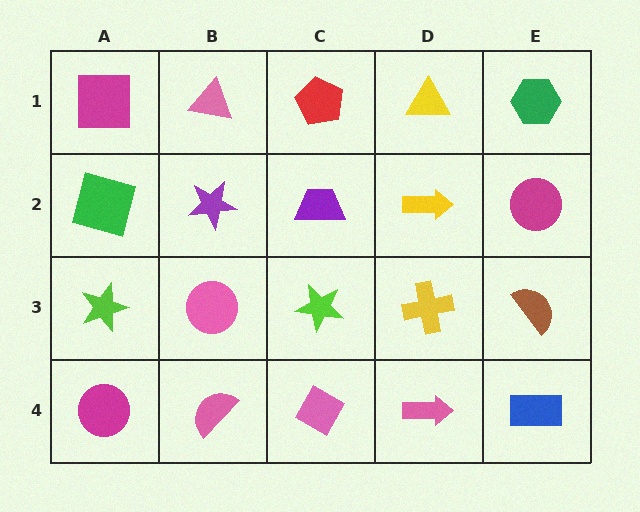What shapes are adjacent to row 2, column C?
A red pentagon (row 1, column C), a lime star (row 3, column C), a purple star (row 2, column B), a yellow arrow (row 2, column D).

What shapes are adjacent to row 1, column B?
A purple star (row 2, column B), a magenta square (row 1, column A), a red pentagon (row 1, column C).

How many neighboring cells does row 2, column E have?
3.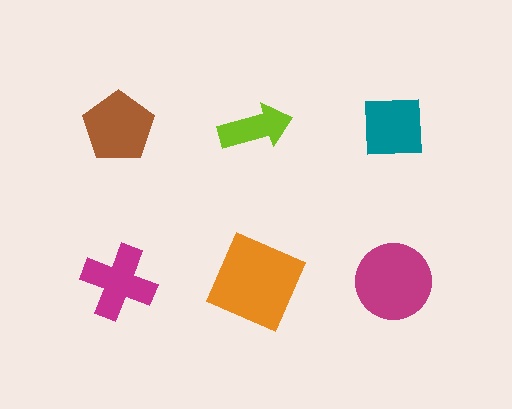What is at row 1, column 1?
A brown pentagon.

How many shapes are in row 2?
3 shapes.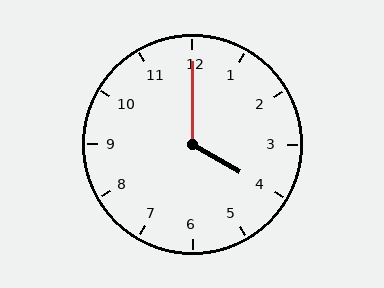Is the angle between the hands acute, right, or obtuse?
It is obtuse.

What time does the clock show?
4:00.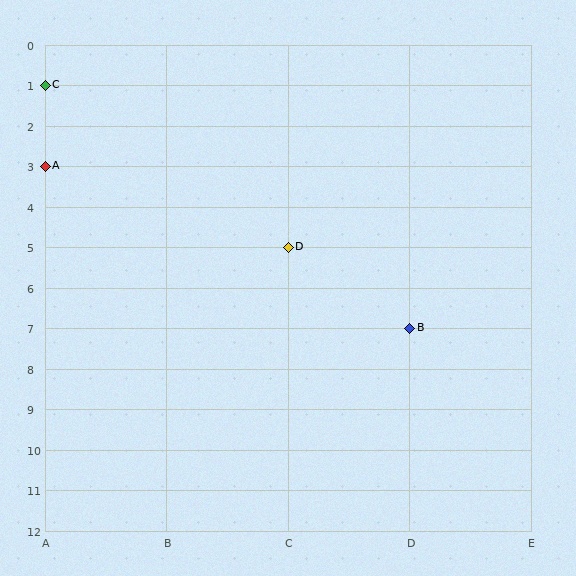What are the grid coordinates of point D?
Point D is at grid coordinates (C, 5).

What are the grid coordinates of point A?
Point A is at grid coordinates (A, 3).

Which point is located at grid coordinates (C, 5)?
Point D is at (C, 5).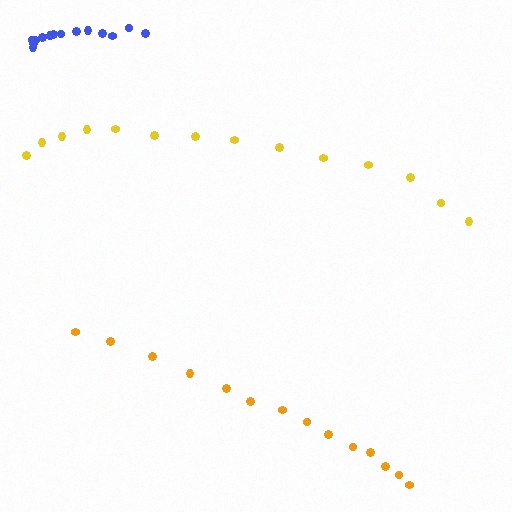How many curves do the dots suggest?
There are 3 distinct paths.